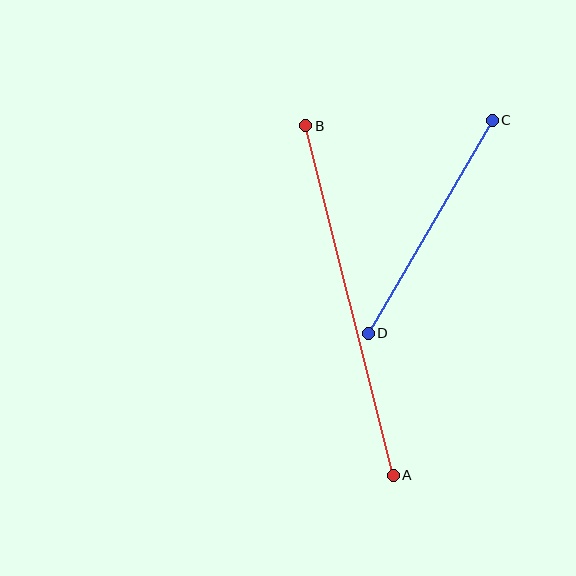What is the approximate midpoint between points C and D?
The midpoint is at approximately (430, 227) pixels.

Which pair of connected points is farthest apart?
Points A and B are farthest apart.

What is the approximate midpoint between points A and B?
The midpoint is at approximately (350, 301) pixels.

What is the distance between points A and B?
The distance is approximately 360 pixels.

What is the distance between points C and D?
The distance is approximately 247 pixels.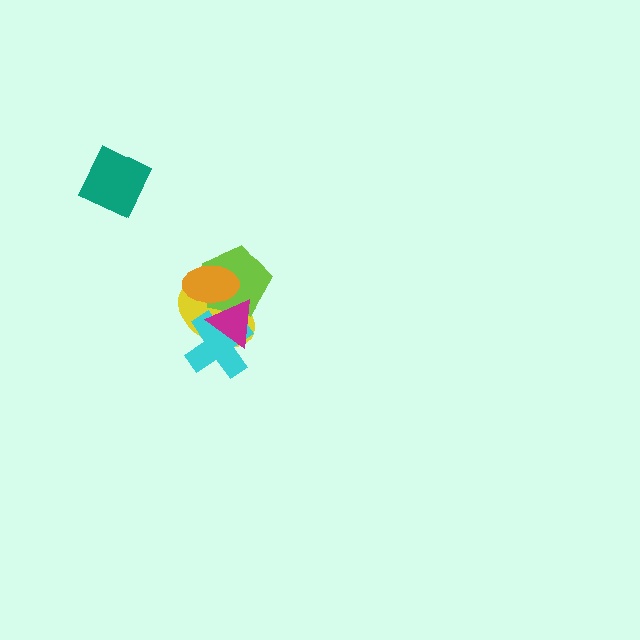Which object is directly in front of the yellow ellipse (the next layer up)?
The lime pentagon is directly in front of the yellow ellipse.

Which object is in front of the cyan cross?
The magenta triangle is in front of the cyan cross.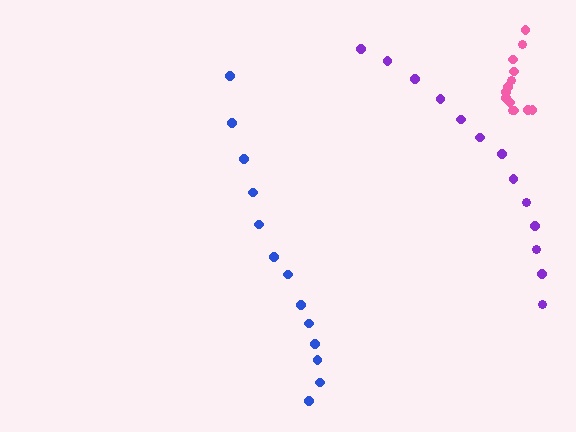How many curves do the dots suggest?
There are 3 distinct paths.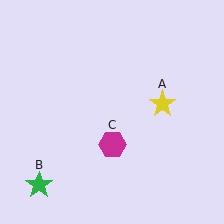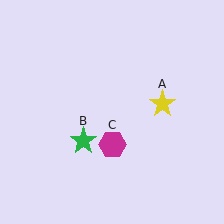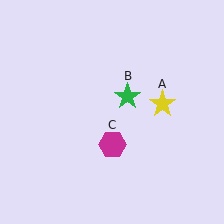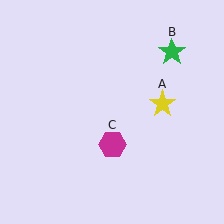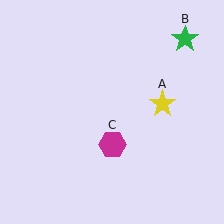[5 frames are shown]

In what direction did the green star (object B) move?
The green star (object B) moved up and to the right.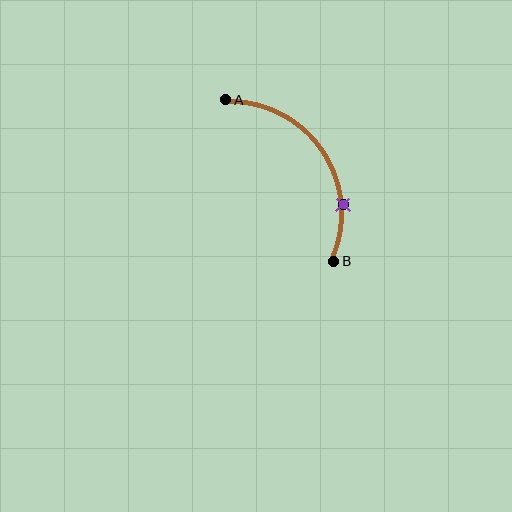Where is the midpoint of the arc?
The arc midpoint is the point on the curve farthest from the straight line joining A and B. It sits above and to the right of that line.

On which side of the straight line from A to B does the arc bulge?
The arc bulges above and to the right of the straight line connecting A and B.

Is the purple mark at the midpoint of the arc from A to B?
No. The purple mark lies on the arc but is closer to endpoint B. The arc midpoint would be at the point on the curve equidistant along the arc from both A and B.